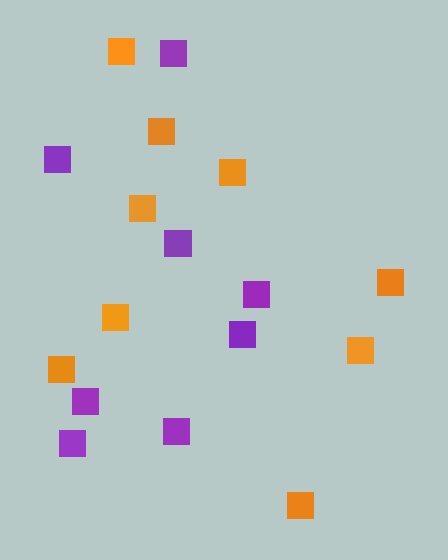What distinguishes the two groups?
There are 2 groups: one group of purple squares (8) and one group of orange squares (9).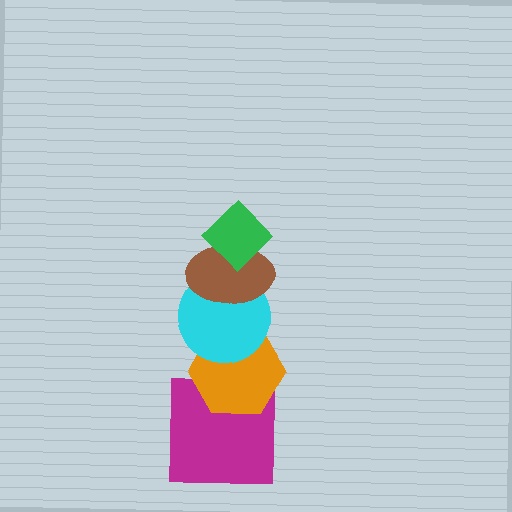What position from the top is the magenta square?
The magenta square is 5th from the top.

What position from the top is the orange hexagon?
The orange hexagon is 4th from the top.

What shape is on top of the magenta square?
The orange hexagon is on top of the magenta square.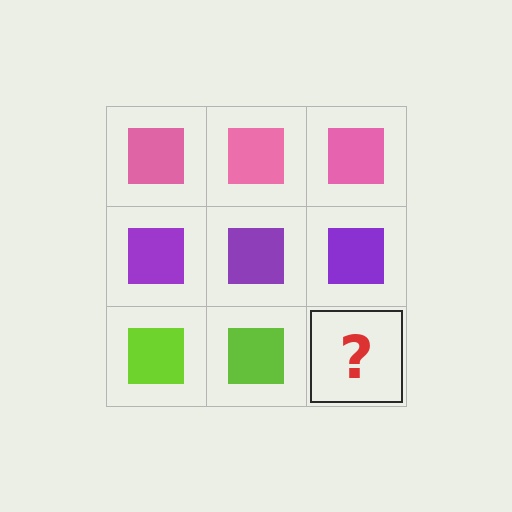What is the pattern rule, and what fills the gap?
The rule is that each row has a consistent color. The gap should be filled with a lime square.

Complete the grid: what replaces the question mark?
The question mark should be replaced with a lime square.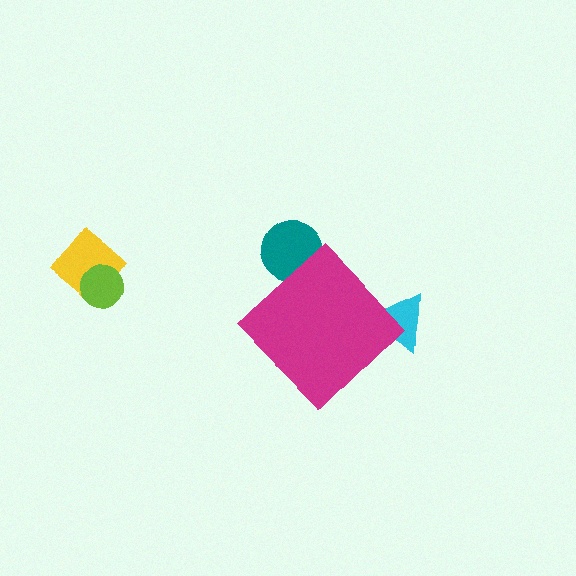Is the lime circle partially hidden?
No, the lime circle is fully visible.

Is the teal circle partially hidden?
Yes, the teal circle is partially hidden behind the magenta diamond.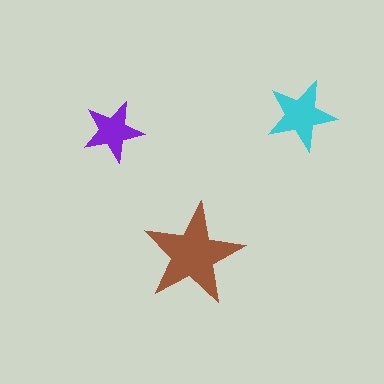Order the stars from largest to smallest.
the brown one, the cyan one, the purple one.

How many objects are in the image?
There are 3 objects in the image.